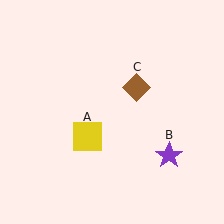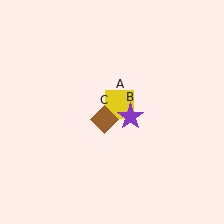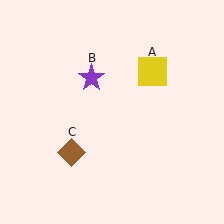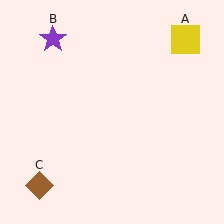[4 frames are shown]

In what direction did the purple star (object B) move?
The purple star (object B) moved up and to the left.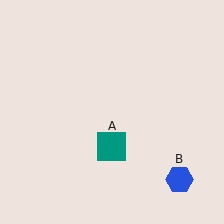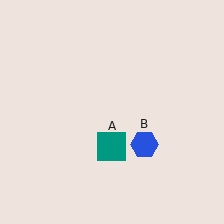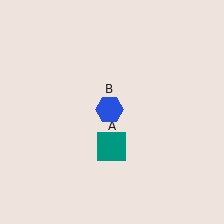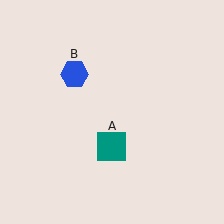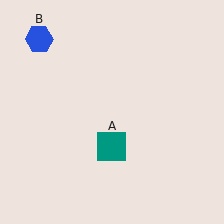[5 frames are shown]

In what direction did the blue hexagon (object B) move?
The blue hexagon (object B) moved up and to the left.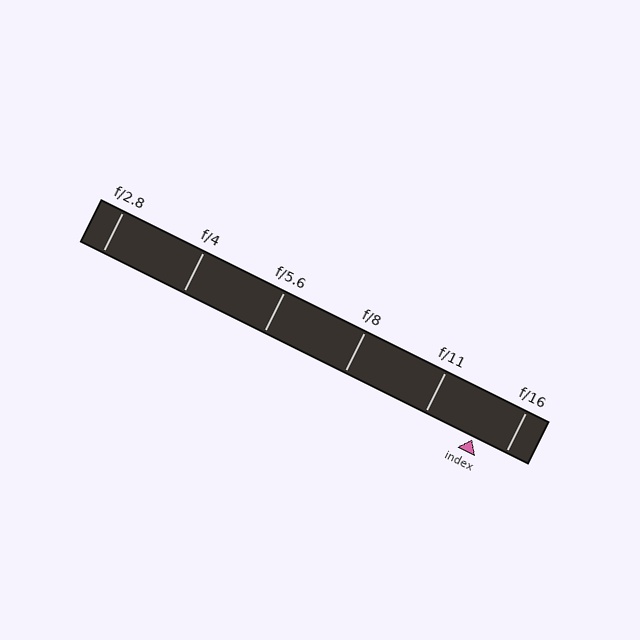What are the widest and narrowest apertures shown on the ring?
The widest aperture shown is f/2.8 and the narrowest is f/16.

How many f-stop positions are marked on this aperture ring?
There are 6 f-stop positions marked.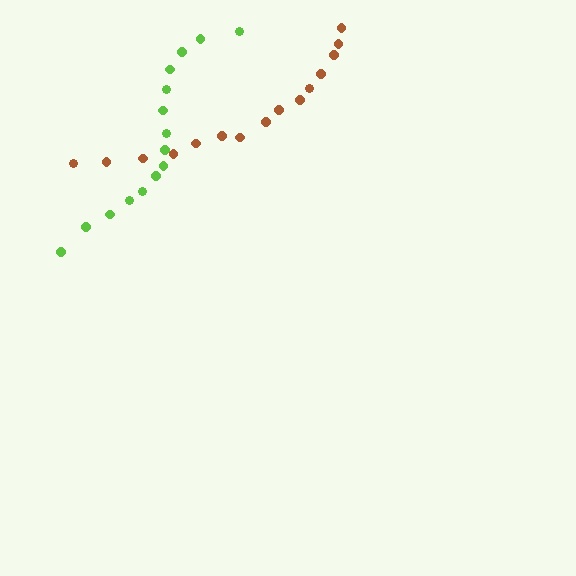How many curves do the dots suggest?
There are 2 distinct paths.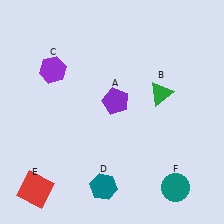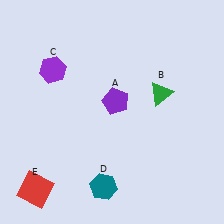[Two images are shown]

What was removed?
The teal circle (F) was removed in Image 2.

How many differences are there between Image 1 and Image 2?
There is 1 difference between the two images.